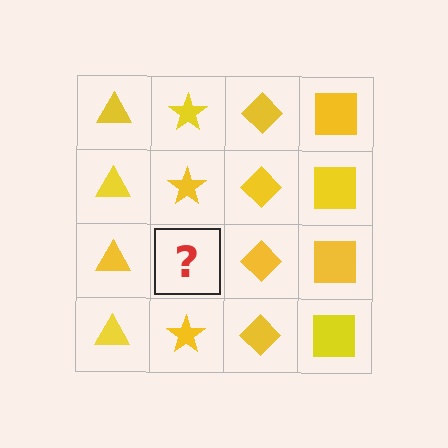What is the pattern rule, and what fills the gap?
The rule is that each column has a consistent shape. The gap should be filled with a yellow star.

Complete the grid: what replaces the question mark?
The question mark should be replaced with a yellow star.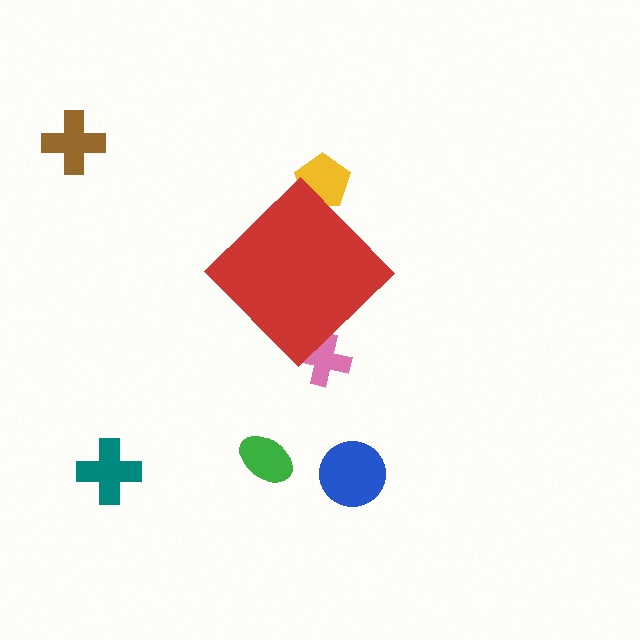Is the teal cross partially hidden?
No, the teal cross is fully visible.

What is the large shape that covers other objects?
A red diamond.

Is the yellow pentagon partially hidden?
Yes, the yellow pentagon is partially hidden behind the red diamond.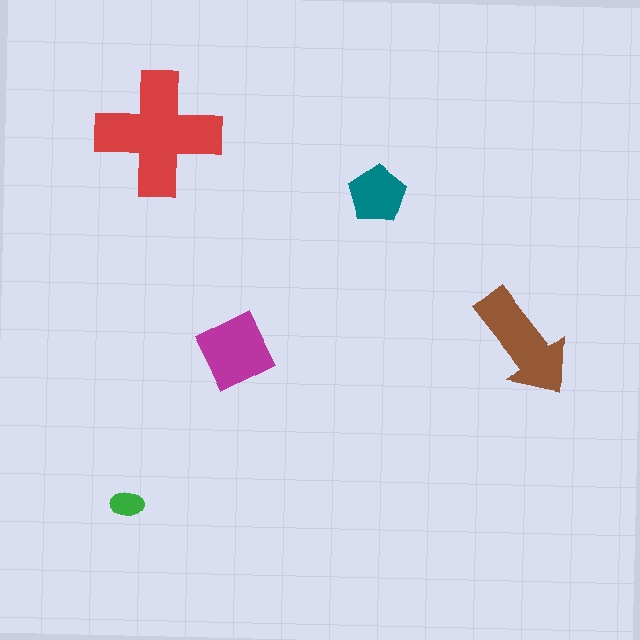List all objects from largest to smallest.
The red cross, the brown arrow, the magenta diamond, the teal pentagon, the green ellipse.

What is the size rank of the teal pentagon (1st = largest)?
4th.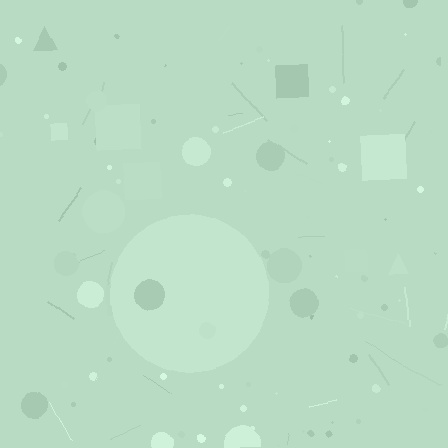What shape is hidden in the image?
A circle is hidden in the image.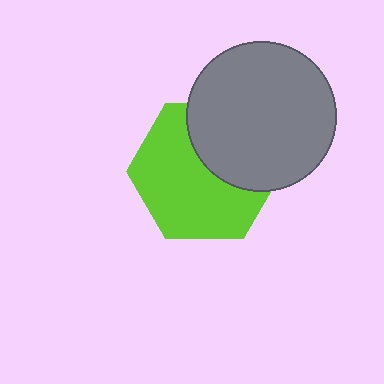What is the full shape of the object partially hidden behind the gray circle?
The partially hidden object is a lime hexagon.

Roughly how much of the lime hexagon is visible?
About half of it is visible (roughly 63%).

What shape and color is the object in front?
The object in front is a gray circle.